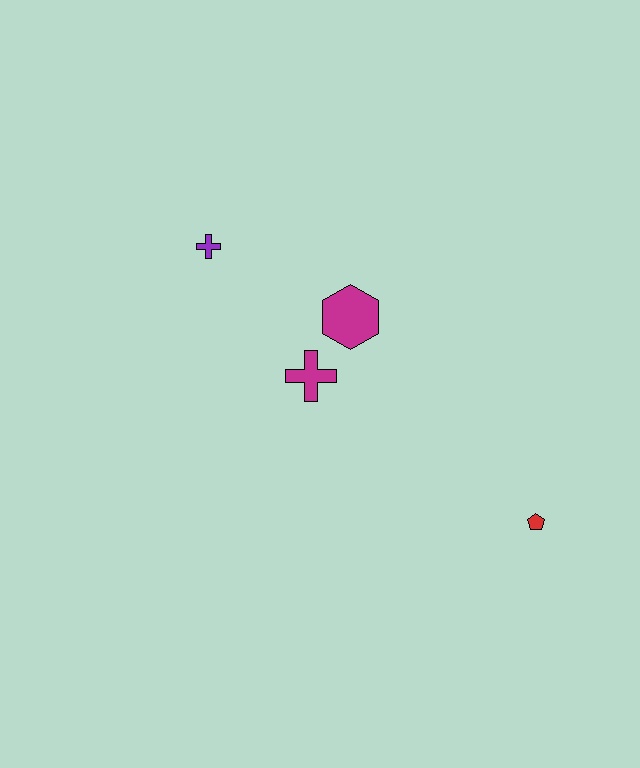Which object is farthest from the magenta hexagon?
The red pentagon is farthest from the magenta hexagon.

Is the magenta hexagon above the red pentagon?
Yes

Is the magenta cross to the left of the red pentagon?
Yes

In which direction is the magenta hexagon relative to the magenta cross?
The magenta hexagon is above the magenta cross.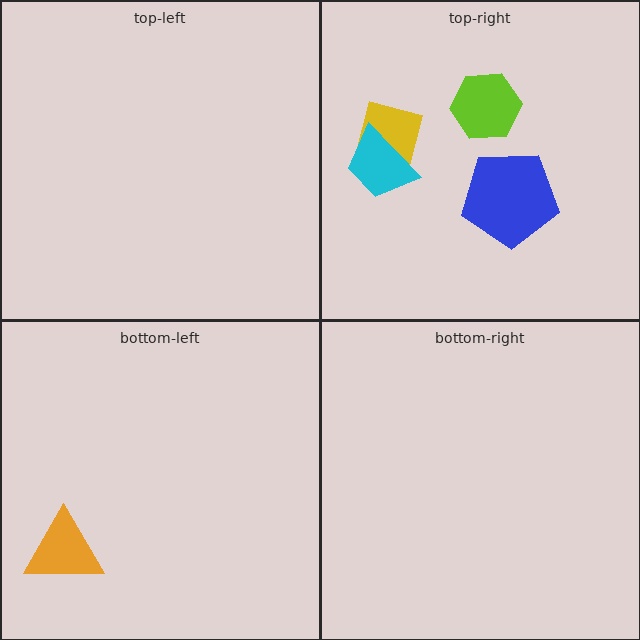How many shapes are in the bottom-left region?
1.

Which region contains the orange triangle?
The bottom-left region.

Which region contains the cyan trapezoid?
The top-right region.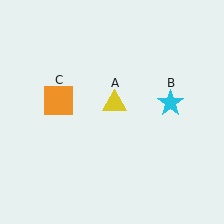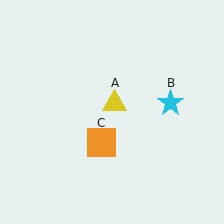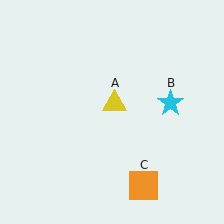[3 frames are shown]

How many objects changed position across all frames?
1 object changed position: orange square (object C).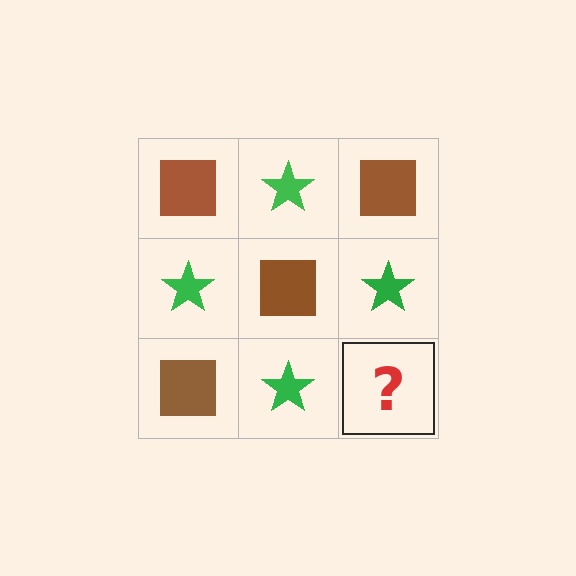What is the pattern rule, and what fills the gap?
The rule is that it alternates brown square and green star in a checkerboard pattern. The gap should be filled with a brown square.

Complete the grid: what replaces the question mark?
The question mark should be replaced with a brown square.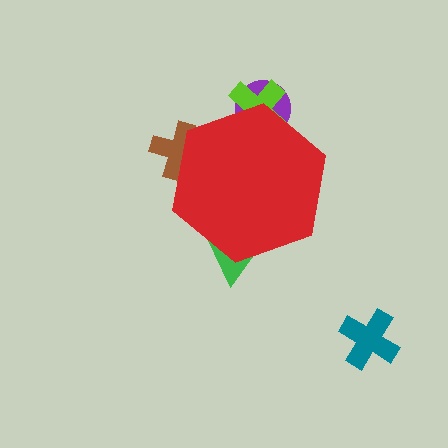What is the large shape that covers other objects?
A red hexagon.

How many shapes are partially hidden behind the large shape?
4 shapes are partially hidden.